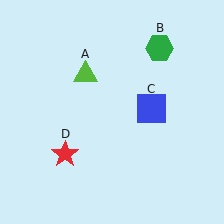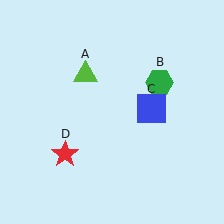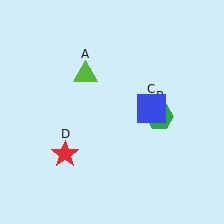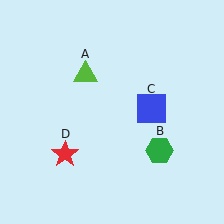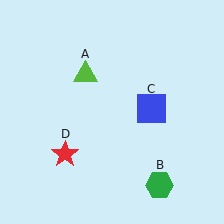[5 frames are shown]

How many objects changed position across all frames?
1 object changed position: green hexagon (object B).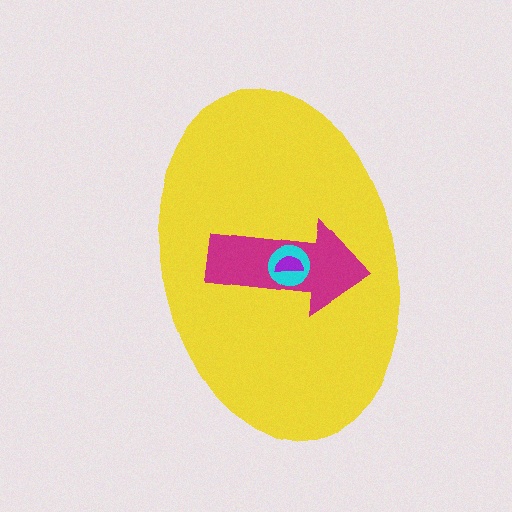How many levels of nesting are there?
4.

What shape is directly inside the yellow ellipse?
The magenta arrow.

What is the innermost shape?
The purple semicircle.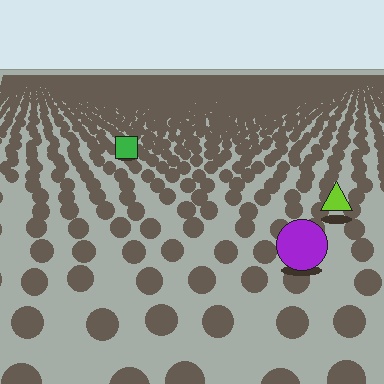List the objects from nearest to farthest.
From nearest to farthest: the purple circle, the lime triangle, the green square.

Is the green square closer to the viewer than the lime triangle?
No. The lime triangle is closer — you can tell from the texture gradient: the ground texture is coarser near it.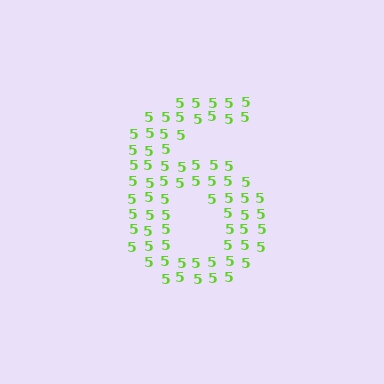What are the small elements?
The small elements are digit 5's.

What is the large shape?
The large shape is the digit 6.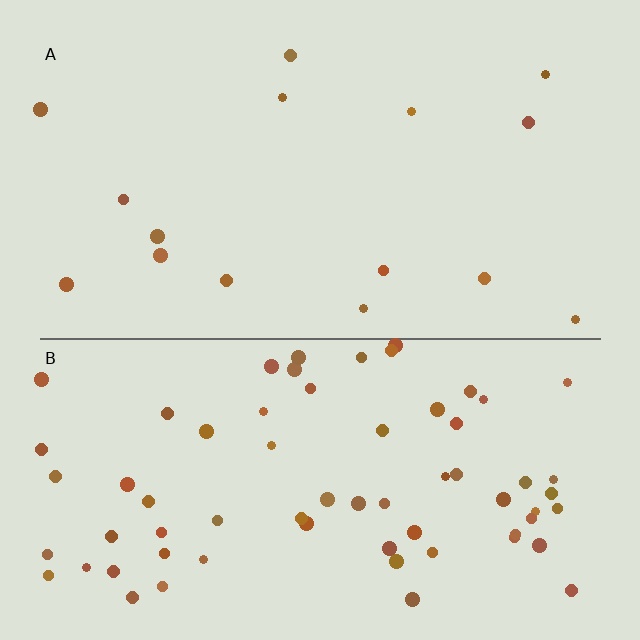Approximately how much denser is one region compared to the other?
Approximately 4.3× — region B over region A.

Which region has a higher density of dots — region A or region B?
B (the bottom).